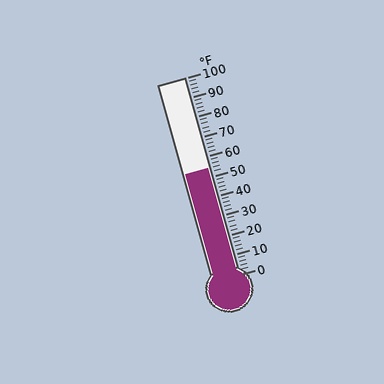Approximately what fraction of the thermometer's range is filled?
The thermometer is filled to approximately 55% of its range.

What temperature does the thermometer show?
The thermometer shows approximately 54°F.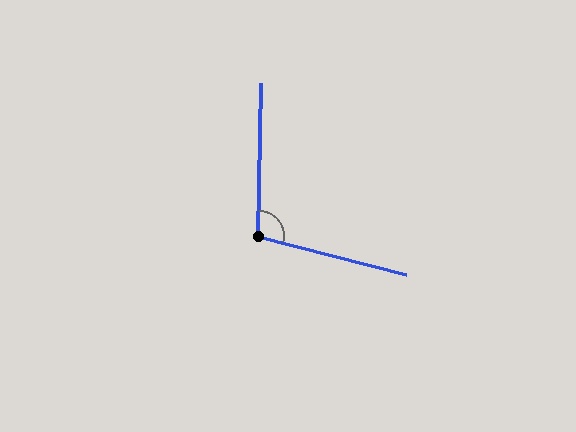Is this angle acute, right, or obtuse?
It is obtuse.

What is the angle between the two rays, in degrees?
Approximately 103 degrees.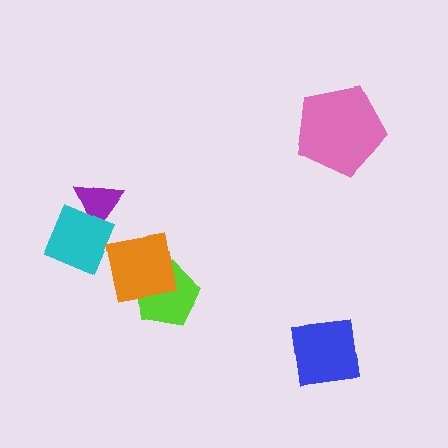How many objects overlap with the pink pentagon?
0 objects overlap with the pink pentagon.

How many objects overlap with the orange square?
2 objects overlap with the orange square.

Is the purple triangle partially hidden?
Yes, it is partially covered by another shape.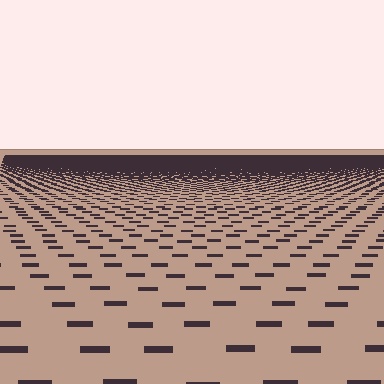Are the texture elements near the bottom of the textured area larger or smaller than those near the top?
Larger. Near the bottom, elements are closer to the viewer and appear at a bigger on-screen size.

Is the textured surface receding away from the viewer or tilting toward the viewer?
The surface is receding away from the viewer. Texture elements get smaller and denser toward the top.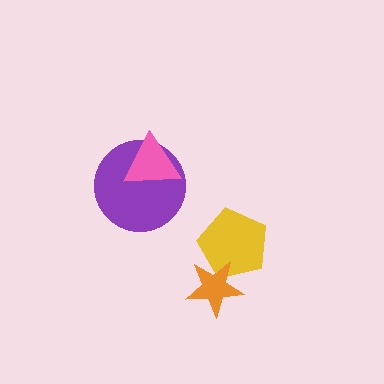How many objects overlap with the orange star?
1 object overlaps with the orange star.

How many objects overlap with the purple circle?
1 object overlaps with the purple circle.